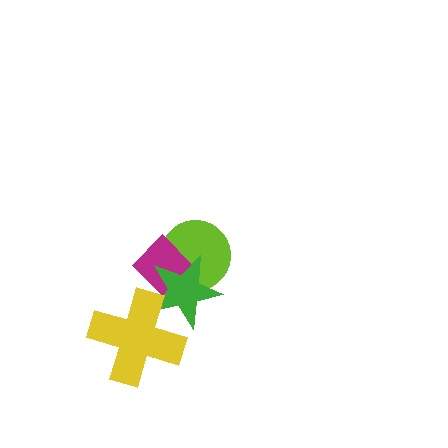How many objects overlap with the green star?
3 objects overlap with the green star.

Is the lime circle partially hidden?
Yes, it is partially covered by another shape.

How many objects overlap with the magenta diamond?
2 objects overlap with the magenta diamond.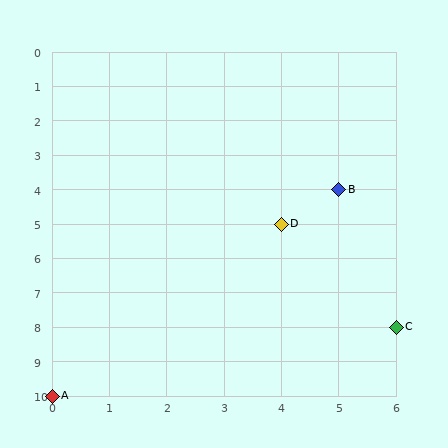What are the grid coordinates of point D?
Point D is at grid coordinates (4, 5).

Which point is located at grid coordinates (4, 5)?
Point D is at (4, 5).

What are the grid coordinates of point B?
Point B is at grid coordinates (5, 4).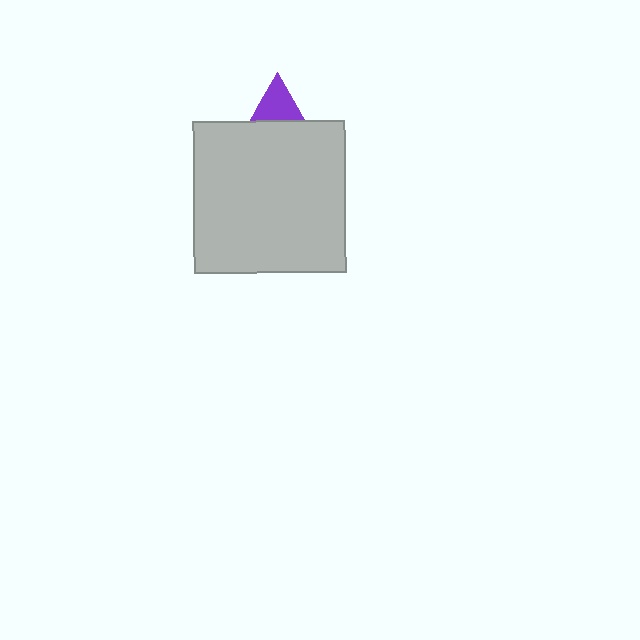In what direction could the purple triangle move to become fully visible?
The purple triangle could move up. That would shift it out from behind the light gray square entirely.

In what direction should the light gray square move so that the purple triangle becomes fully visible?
The light gray square should move down. That is the shortest direction to clear the overlap and leave the purple triangle fully visible.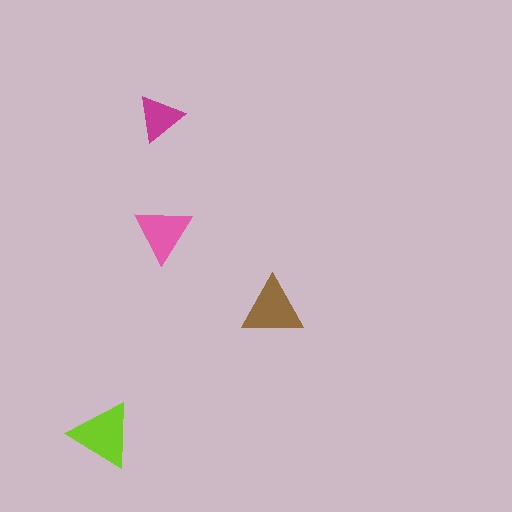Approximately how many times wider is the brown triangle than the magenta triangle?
About 1.5 times wider.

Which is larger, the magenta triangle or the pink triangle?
The pink one.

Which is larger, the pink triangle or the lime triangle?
The lime one.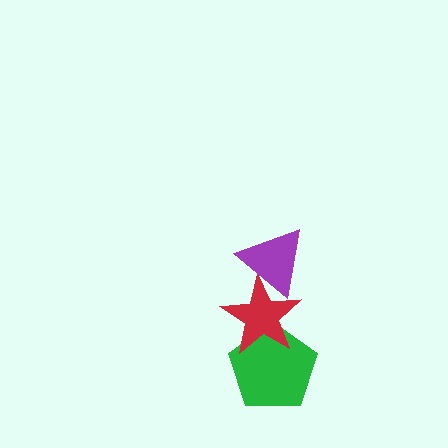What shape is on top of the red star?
The purple triangle is on top of the red star.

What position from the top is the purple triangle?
The purple triangle is 1st from the top.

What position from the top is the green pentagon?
The green pentagon is 3rd from the top.